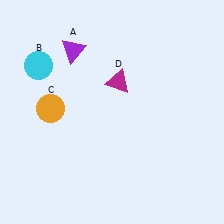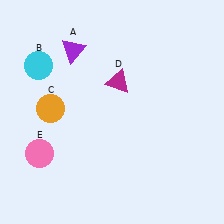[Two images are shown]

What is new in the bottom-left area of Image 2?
A pink circle (E) was added in the bottom-left area of Image 2.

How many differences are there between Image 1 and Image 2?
There is 1 difference between the two images.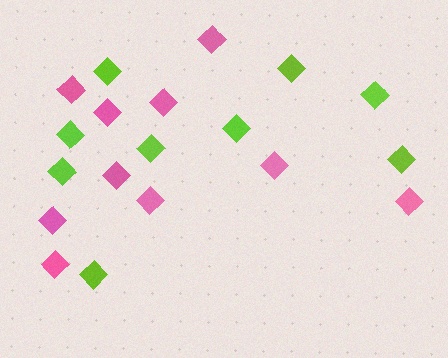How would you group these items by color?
There are 2 groups: one group of pink diamonds (10) and one group of lime diamonds (9).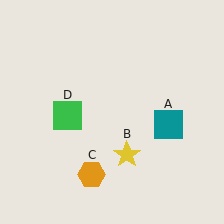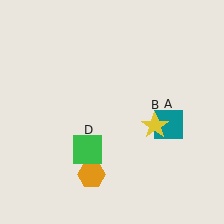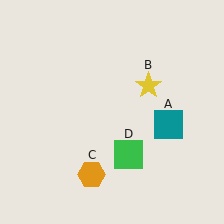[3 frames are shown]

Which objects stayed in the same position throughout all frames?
Teal square (object A) and orange hexagon (object C) remained stationary.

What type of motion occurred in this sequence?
The yellow star (object B), green square (object D) rotated counterclockwise around the center of the scene.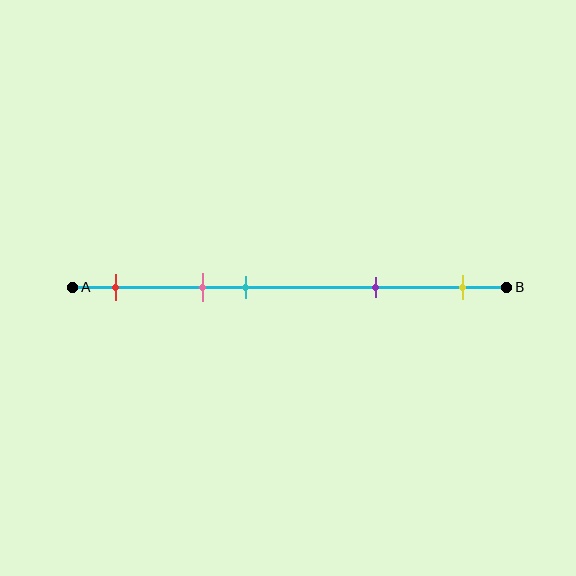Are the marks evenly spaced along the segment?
No, the marks are not evenly spaced.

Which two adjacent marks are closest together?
The pink and cyan marks are the closest adjacent pair.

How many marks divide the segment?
There are 5 marks dividing the segment.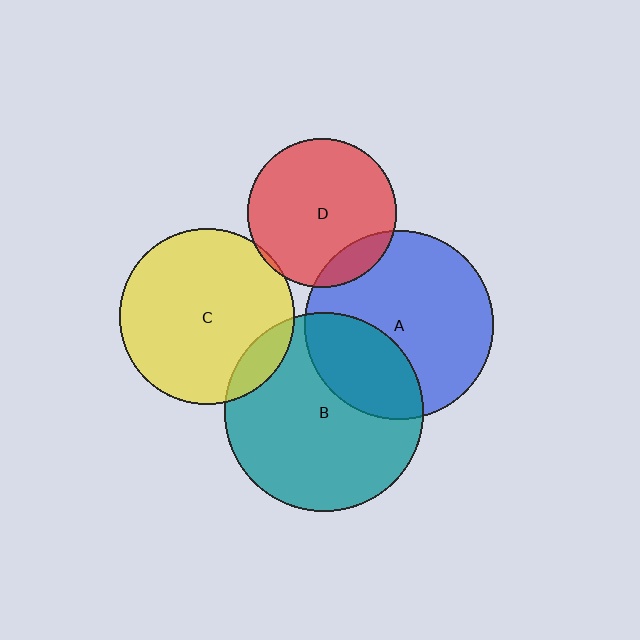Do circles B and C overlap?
Yes.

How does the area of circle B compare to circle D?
Approximately 1.8 times.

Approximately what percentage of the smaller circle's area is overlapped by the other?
Approximately 10%.